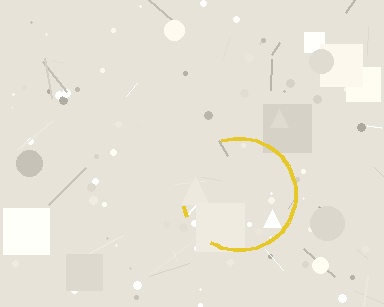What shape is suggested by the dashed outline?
The dashed outline suggests a circle.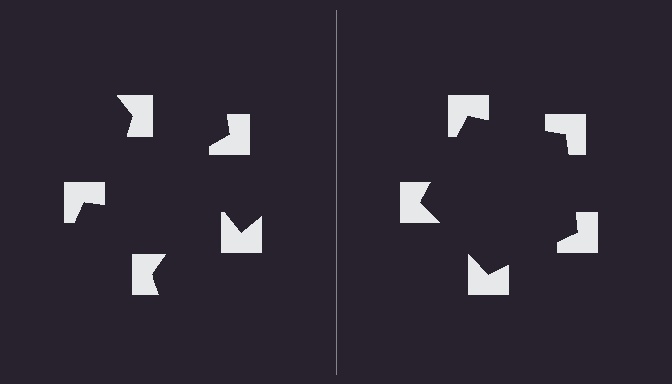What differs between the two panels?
The notched squares are positioned identically on both sides; only the wedge orientations differ. On the right they align to a pentagon; on the left they are misaligned.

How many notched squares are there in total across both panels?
10 — 5 on each side.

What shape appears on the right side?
An illusory pentagon.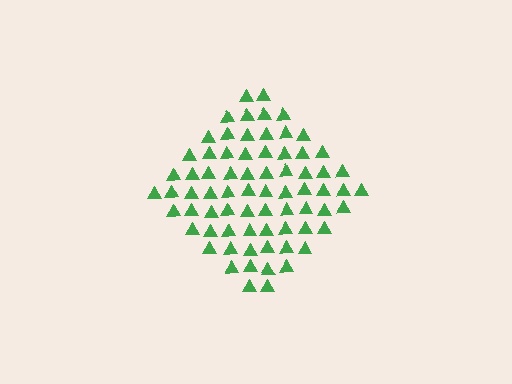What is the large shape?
The large shape is a diamond.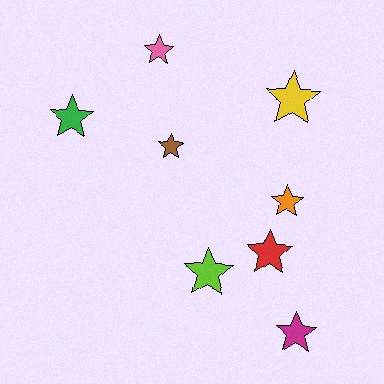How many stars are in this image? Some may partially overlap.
There are 8 stars.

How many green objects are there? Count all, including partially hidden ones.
There is 1 green object.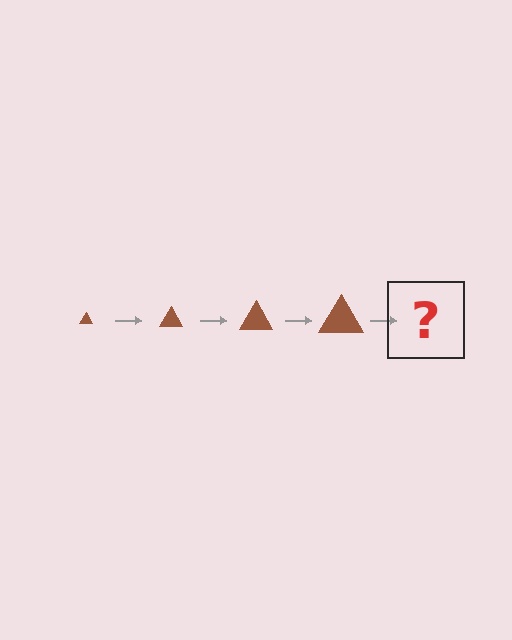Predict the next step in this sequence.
The next step is a brown triangle, larger than the previous one.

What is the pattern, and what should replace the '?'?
The pattern is that the triangle gets progressively larger each step. The '?' should be a brown triangle, larger than the previous one.